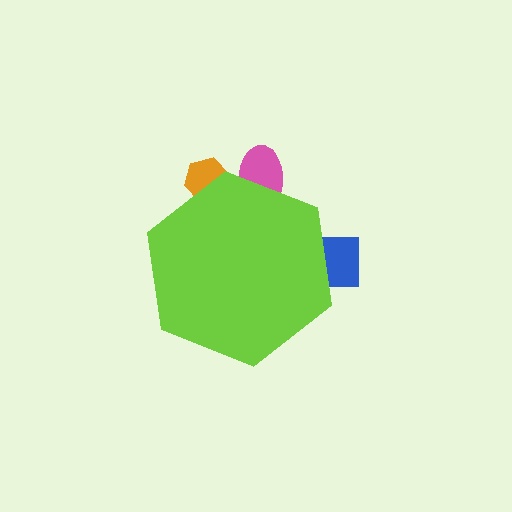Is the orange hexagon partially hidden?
Yes, the orange hexagon is partially hidden behind the lime hexagon.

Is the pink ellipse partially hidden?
Yes, the pink ellipse is partially hidden behind the lime hexagon.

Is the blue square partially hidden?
Yes, the blue square is partially hidden behind the lime hexagon.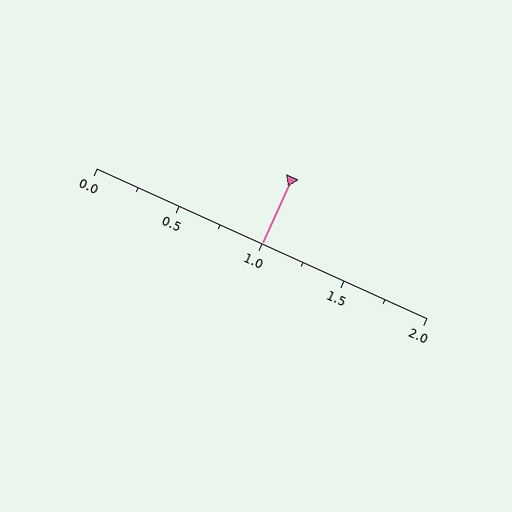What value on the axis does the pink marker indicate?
The marker indicates approximately 1.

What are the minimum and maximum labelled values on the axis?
The axis runs from 0.0 to 2.0.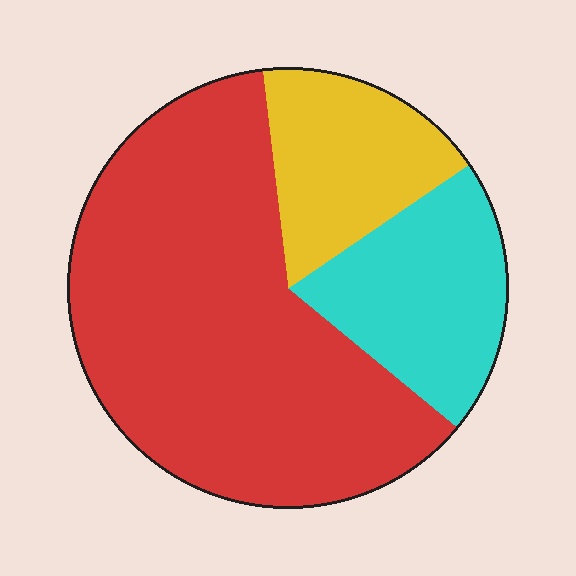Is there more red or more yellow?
Red.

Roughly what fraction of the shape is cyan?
Cyan takes up about one fifth (1/5) of the shape.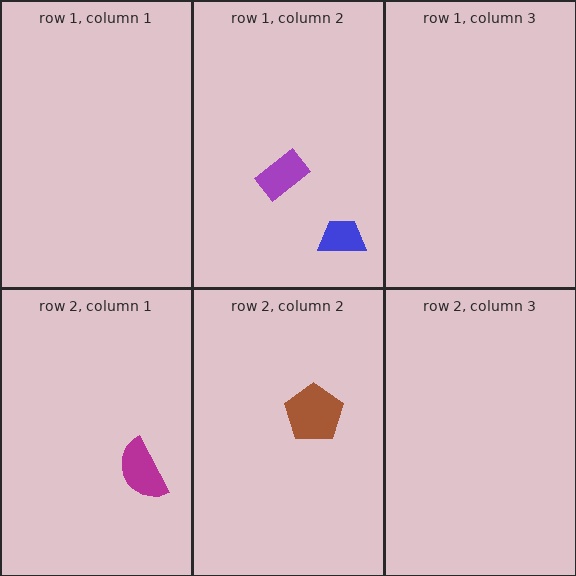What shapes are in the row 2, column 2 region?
The brown pentagon.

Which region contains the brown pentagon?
The row 2, column 2 region.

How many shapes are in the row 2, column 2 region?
1.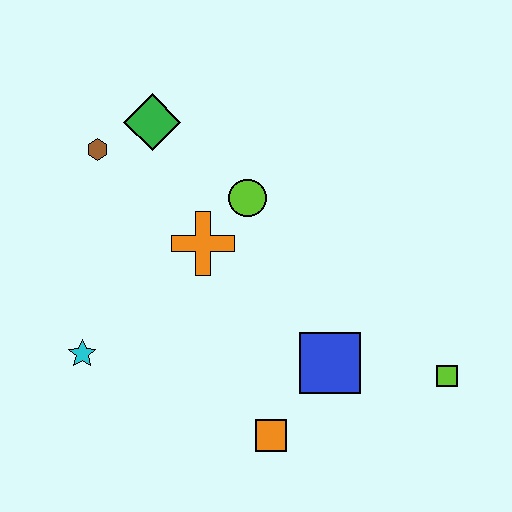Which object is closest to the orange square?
The blue square is closest to the orange square.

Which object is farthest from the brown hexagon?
The lime square is farthest from the brown hexagon.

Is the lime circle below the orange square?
No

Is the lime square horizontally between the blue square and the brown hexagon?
No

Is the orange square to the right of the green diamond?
Yes